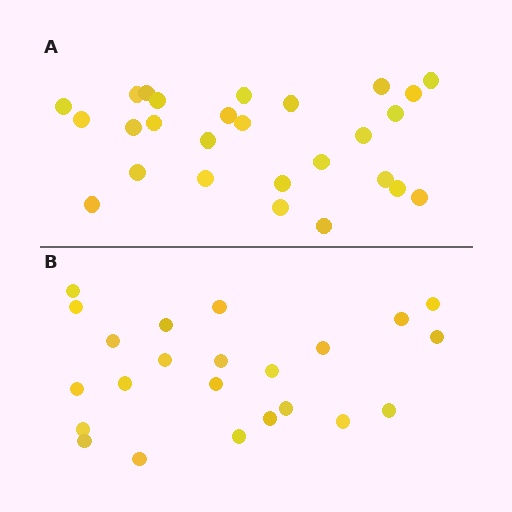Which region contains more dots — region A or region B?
Region A (the top region) has more dots.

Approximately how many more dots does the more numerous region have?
Region A has about 4 more dots than region B.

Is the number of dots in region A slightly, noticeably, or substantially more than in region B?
Region A has only slightly more — the two regions are fairly close. The ratio is roughly 1.2 to 1.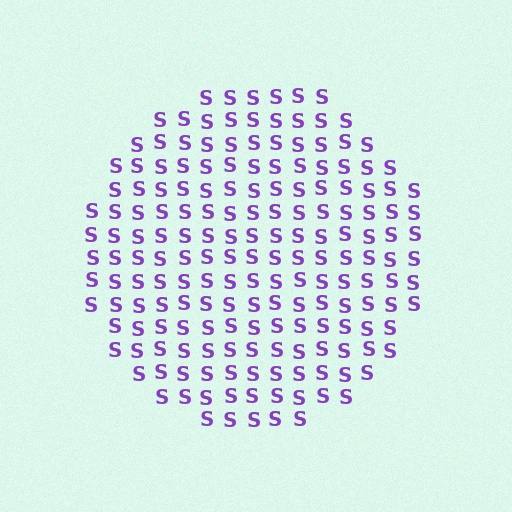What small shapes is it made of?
It is made of small letter S's.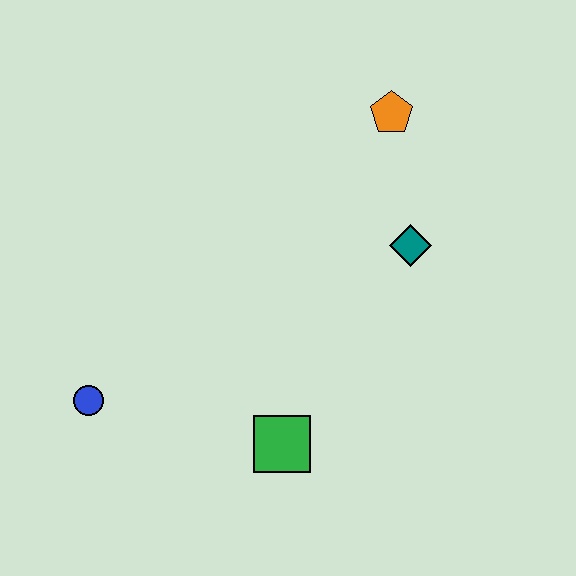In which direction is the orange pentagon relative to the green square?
The orange pentagon is above the green square.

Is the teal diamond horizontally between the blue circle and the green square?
No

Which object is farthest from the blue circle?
The orange pentagon is farthest from the blue circle.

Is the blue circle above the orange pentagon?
No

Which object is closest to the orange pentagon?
The teal diamond is closest to the orange pentagon.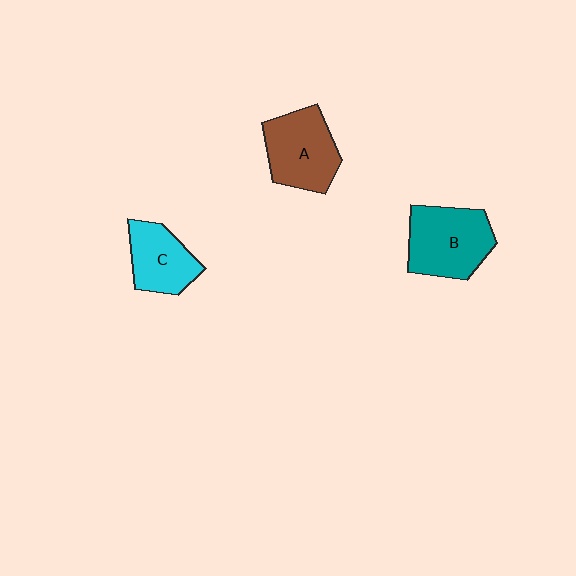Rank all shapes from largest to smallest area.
From largest to smallest: B (teal), A (brown), C (cyan).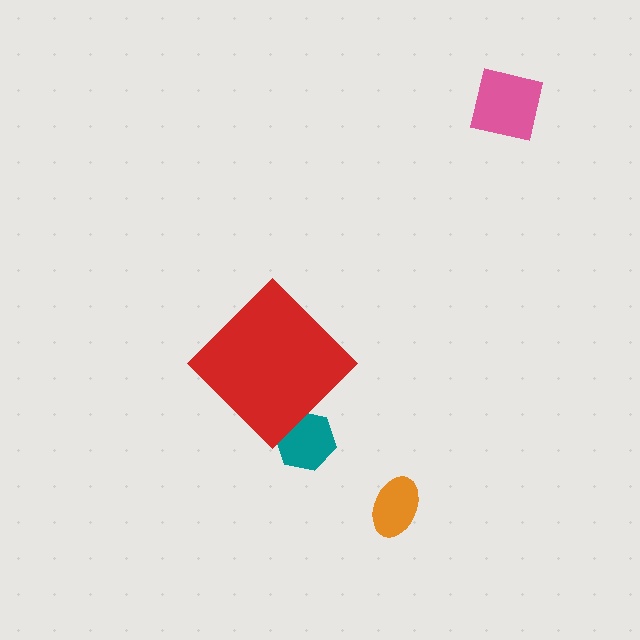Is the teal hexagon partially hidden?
Yes, the teal hexagon is partially hidden behind the red diamond.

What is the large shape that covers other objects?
A red diamond.